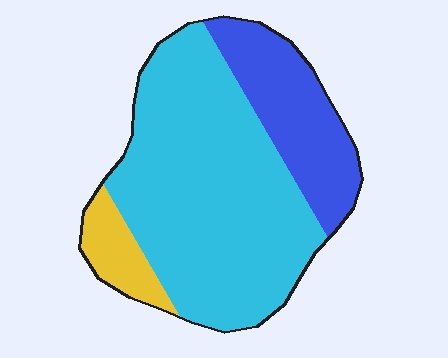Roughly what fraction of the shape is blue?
Blue covers roughly 25% of the shape.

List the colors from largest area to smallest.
From largest to smallest: cyan, blue, yellow.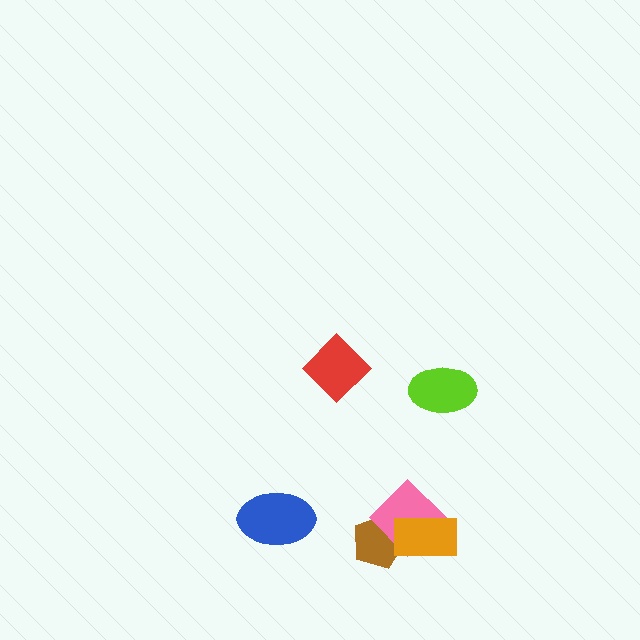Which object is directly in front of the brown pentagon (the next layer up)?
The pink diamond is directly in front of the brown pentagon.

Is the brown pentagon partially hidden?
Yes, it is partially covered by another shape.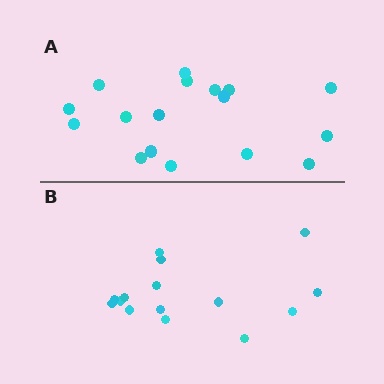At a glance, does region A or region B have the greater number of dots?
Region A (the top region) has more dots.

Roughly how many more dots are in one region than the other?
Region A has just a few more — roughly 2 or 3 more dots than region B.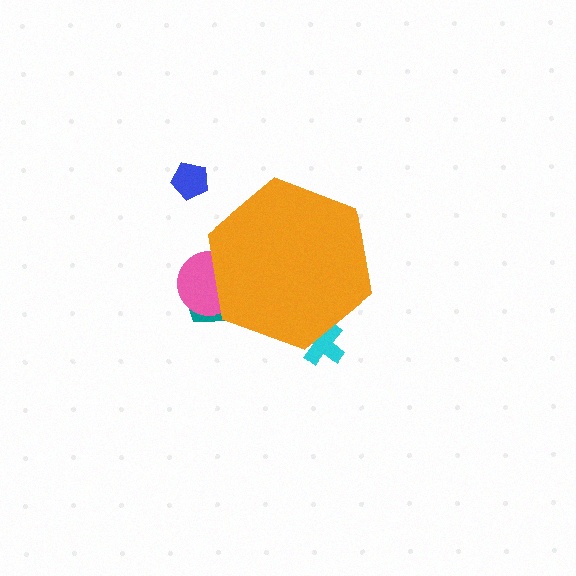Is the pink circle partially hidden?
Yes, the pink circle is partially hidden behind the orange hexagon.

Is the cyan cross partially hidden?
Yes, the cyan cross is partially hidden behind the orange hexagon.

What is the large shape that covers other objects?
An orange hexagon.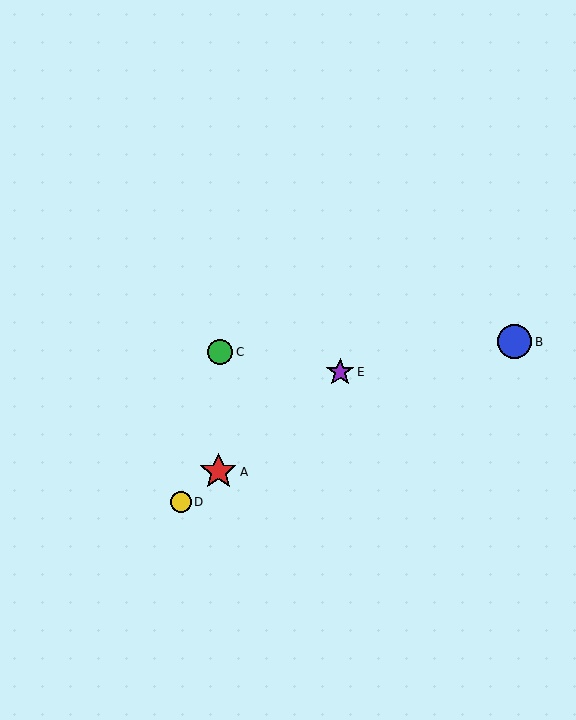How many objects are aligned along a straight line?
3 objects (A, D, E) are aligned along a straight line.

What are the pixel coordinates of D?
Object D is at (181, 502).